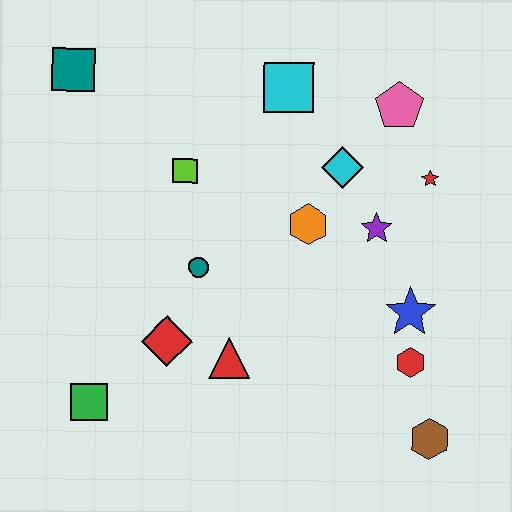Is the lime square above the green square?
Yes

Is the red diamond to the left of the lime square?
Yes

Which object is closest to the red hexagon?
The blue star is closest to the red hexagon.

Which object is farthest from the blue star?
The teal square is farthest from the blue star.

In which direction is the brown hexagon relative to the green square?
The brown hexagon is to the right of the green square.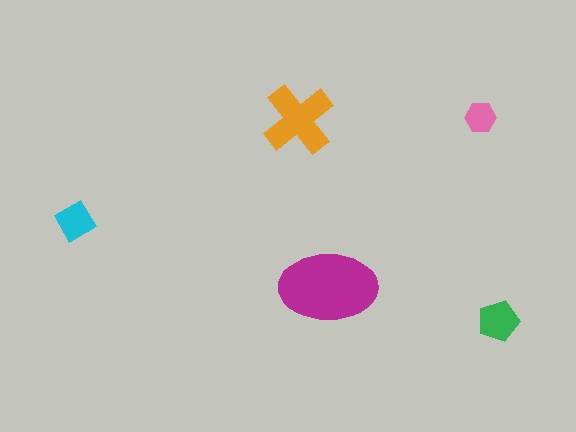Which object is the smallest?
The pink hexagon.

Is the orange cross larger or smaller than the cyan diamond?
Larger.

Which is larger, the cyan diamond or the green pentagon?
The green pentagon.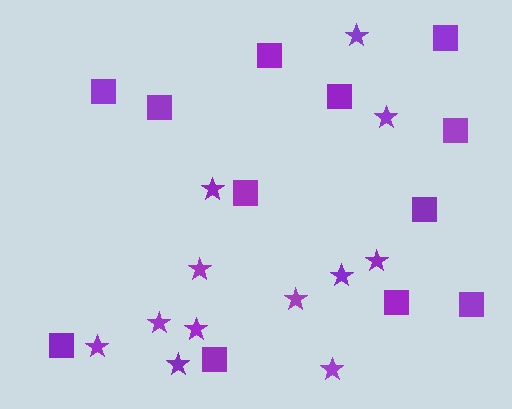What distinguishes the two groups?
There are 2 groups: one group of stars (12) and one group of squares (12).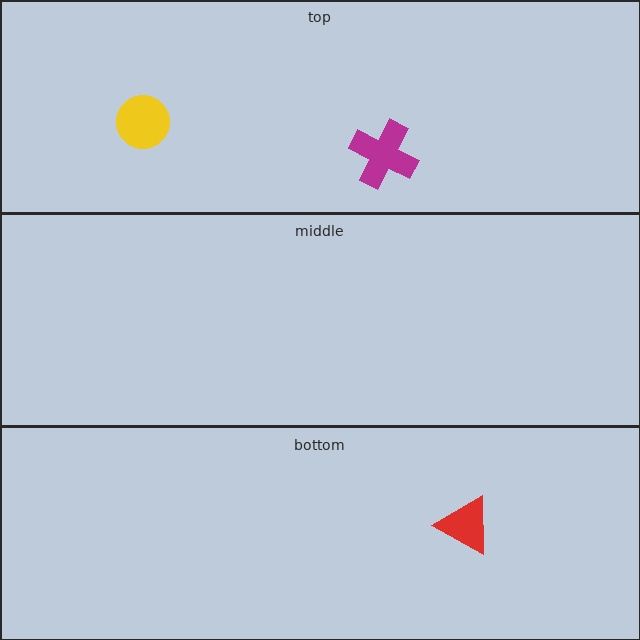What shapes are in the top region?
The yellow circle, the magenta cross.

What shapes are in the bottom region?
The red triangle.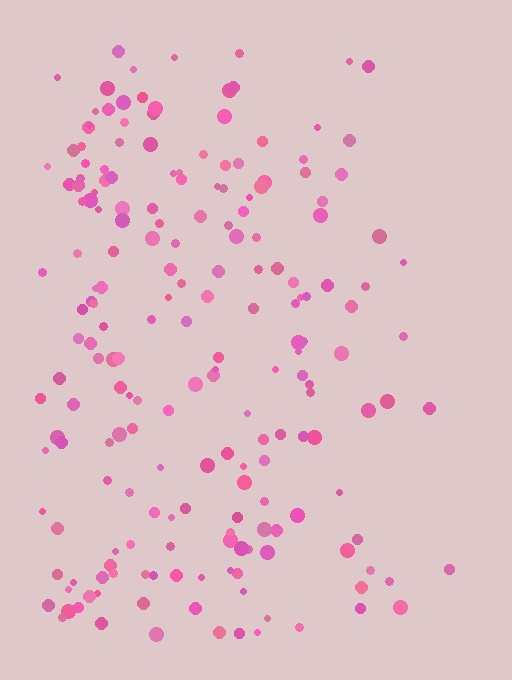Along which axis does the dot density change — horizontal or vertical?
Horizontal.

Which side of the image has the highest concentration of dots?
The left.